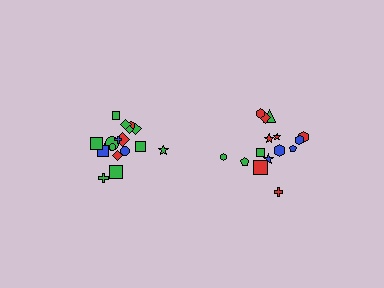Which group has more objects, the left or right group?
The left group.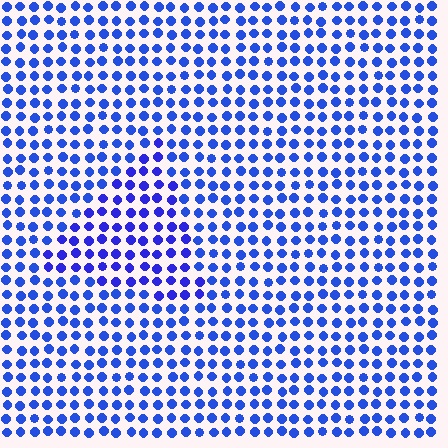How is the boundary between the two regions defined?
The boundary is defined purely by a slight shift in hue (about 16 degrees). Spacing, size, and orientation are identical on both sides.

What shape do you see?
I see a triangle.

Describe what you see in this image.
The image is filled with small blue elements in a uniform arrangement. A triangle-shaped region is visible where the elements are tinted to a slightly different hue, forming a subtle color boundary.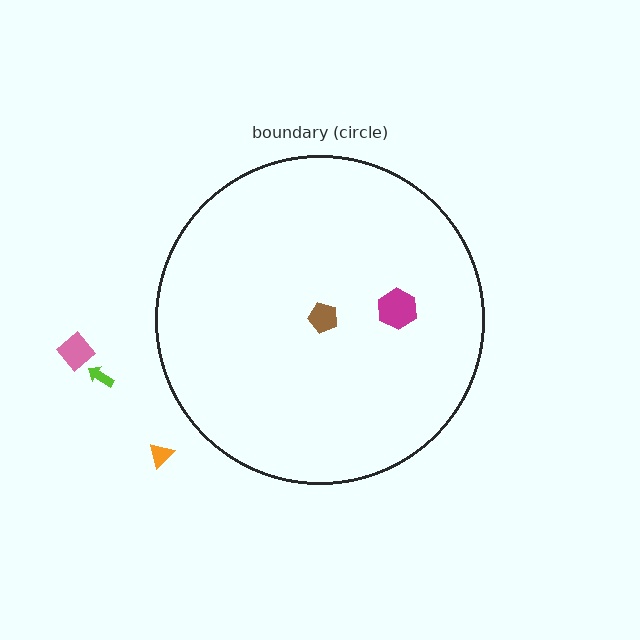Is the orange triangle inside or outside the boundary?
Outside.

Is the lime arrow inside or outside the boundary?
Outside.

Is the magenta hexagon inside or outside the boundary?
Inside.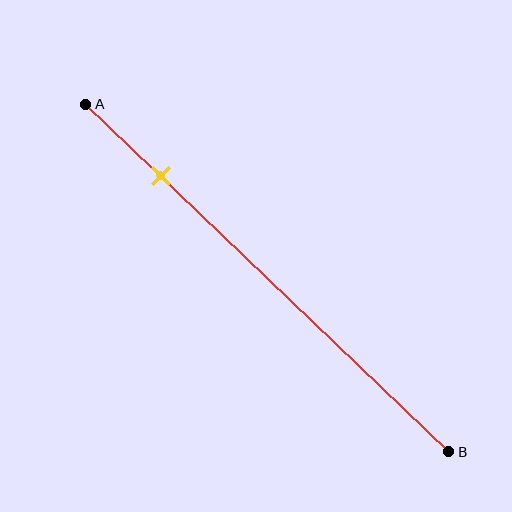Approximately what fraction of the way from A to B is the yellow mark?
The yellow mark is approximately 20% of the way from A to B.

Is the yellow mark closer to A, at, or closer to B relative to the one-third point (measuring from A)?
The yellow mark is closer to point A than the one-third point of segment AB.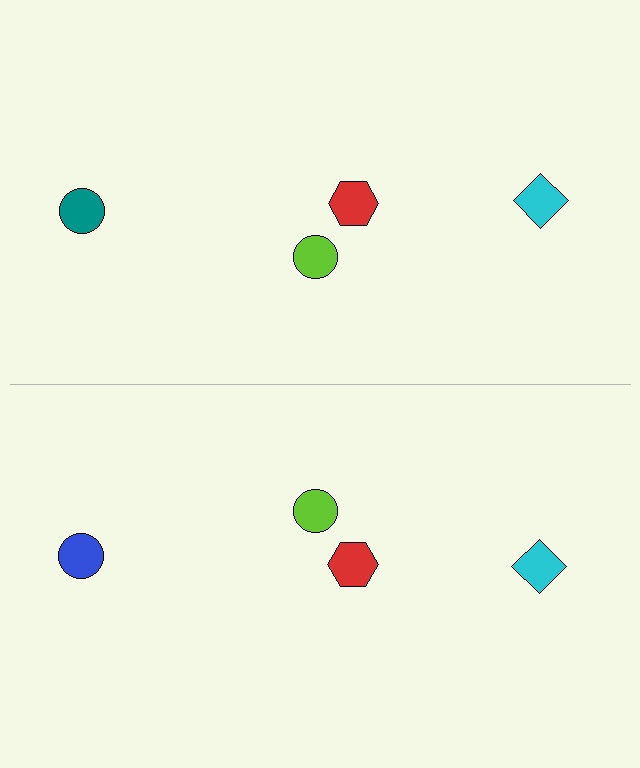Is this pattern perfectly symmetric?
No, the pattern is not perfectly symmetric. The blue circle on the bottom side breaks the symmetry — its mirror counterpart is teal.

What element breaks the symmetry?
The blue circle on the bottom side breaks the symmetry — its mirror counterpart is teal.